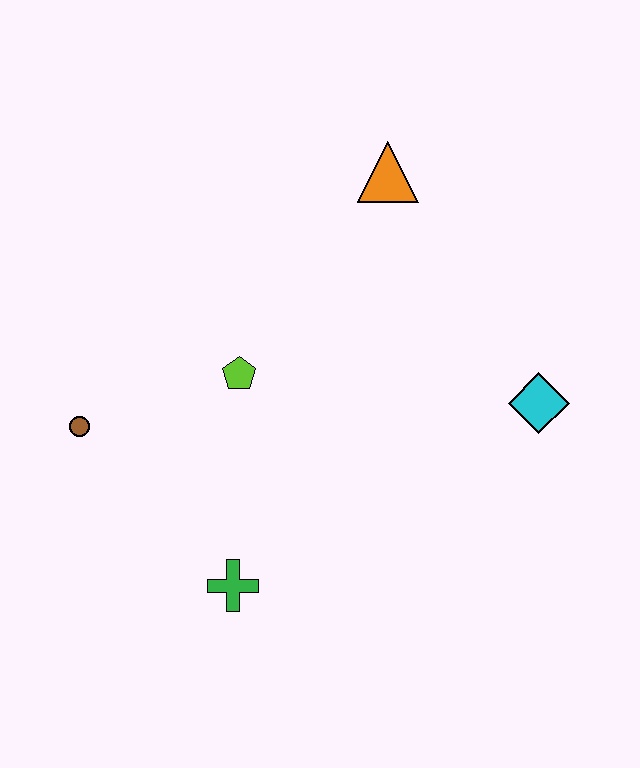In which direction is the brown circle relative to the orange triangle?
The brown circle is to the left of the orange triangle.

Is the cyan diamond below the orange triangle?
Yes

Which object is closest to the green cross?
The lime pentagon is closest to the green cross.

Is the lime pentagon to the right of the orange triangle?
No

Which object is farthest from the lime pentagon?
The cyan diamond is farthest from the lime pentagon.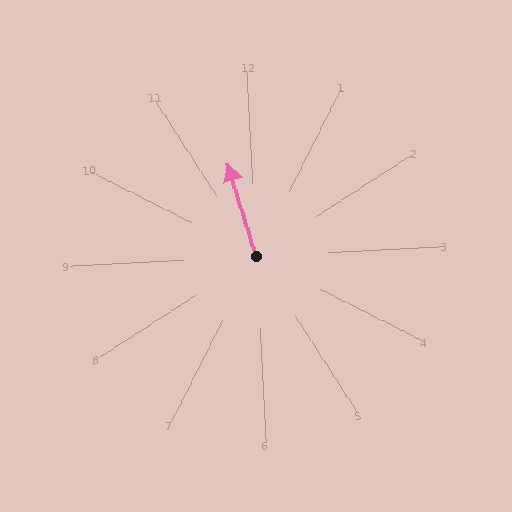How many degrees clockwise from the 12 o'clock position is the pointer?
Approximately 346 degrees.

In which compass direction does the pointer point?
North.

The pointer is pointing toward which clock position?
Roughly 12 o'clock.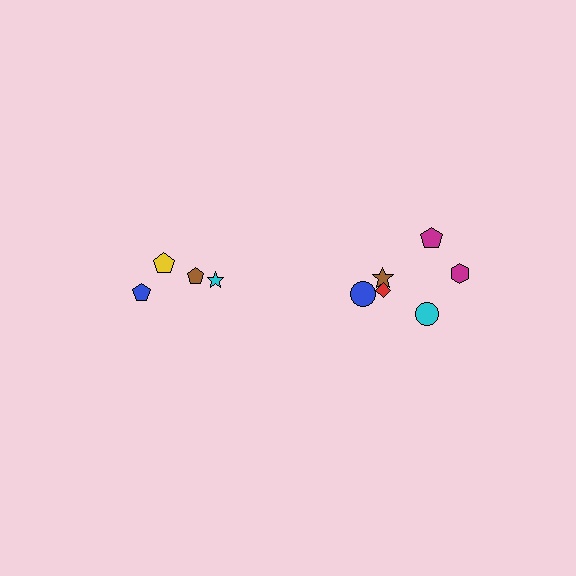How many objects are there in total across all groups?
There are 10 objects.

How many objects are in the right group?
There are 6 objects.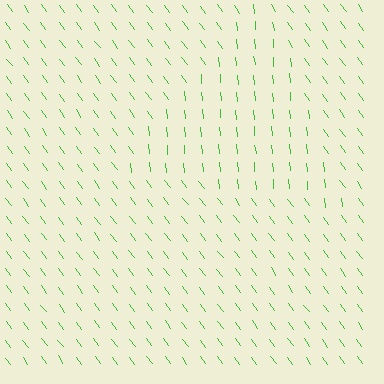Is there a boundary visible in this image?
Yes, there is a texture boundary formed by a change in line orientation.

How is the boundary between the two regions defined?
The boundary is defined purely by a change in line orientation (approximately 31 degrees difference). All lines are the same color and thickness.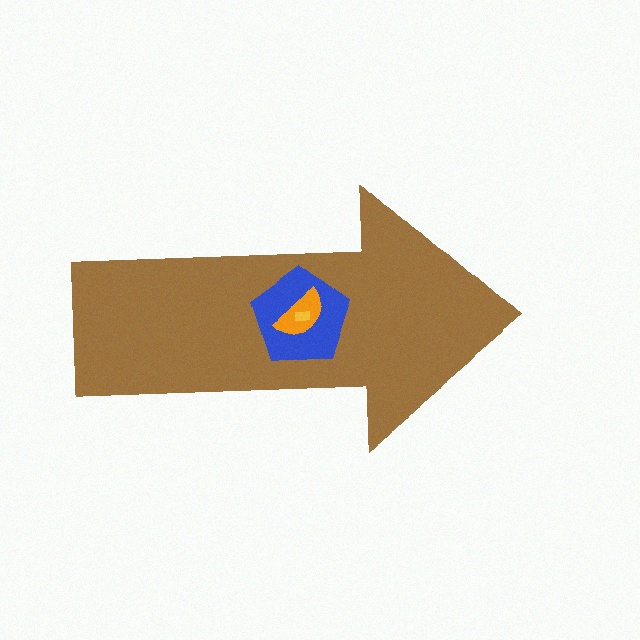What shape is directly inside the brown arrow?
The blue pentagon.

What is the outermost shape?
The brown arrow.